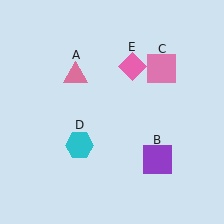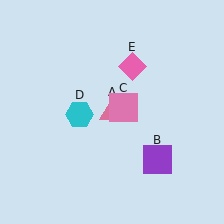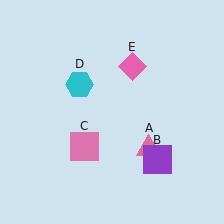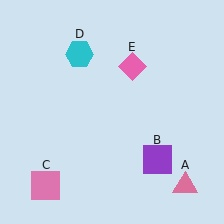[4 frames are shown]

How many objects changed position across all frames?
3 objects changed position: pink triangle (object A), pink square (object C), cyan hexagon (object D).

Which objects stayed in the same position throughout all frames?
Purple square (object B) and pink diamond (object E) remained stationary.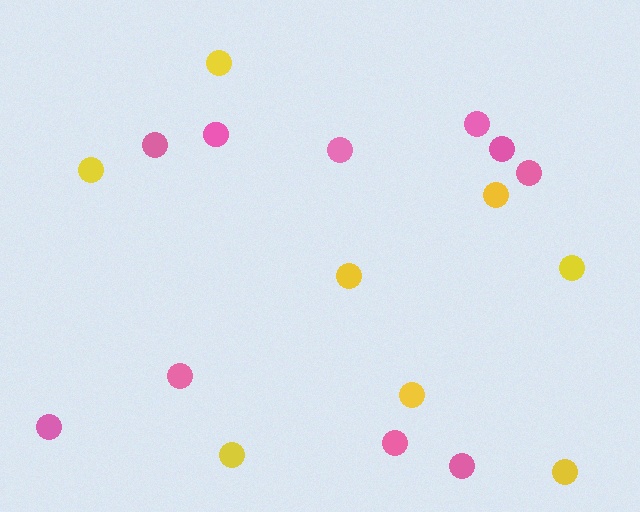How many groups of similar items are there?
There are 2 groups: one group of yellow circles (8) and one group of pink circles (10).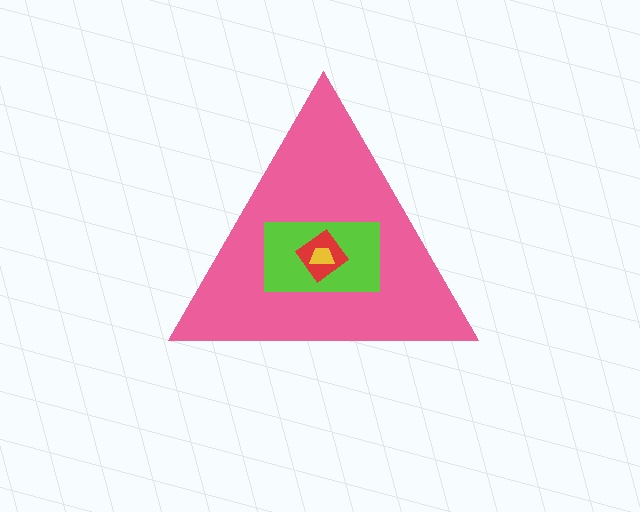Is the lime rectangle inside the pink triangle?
Yes.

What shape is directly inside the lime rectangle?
The red diamond.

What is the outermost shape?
The pink triangle.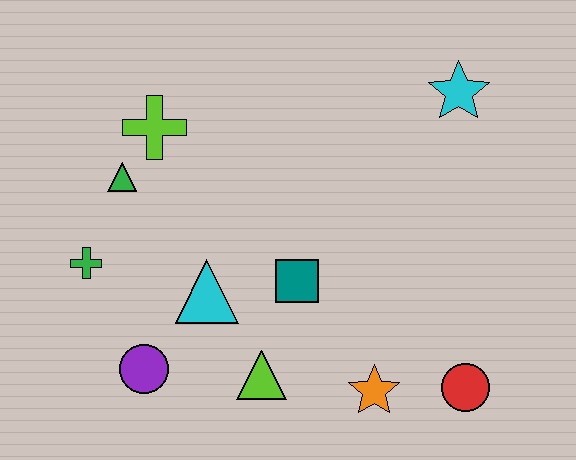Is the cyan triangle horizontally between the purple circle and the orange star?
Yes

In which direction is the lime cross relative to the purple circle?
The lime cross is above the purple circle.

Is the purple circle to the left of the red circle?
Yes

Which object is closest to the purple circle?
The cyan triangle is closest to the purple circle.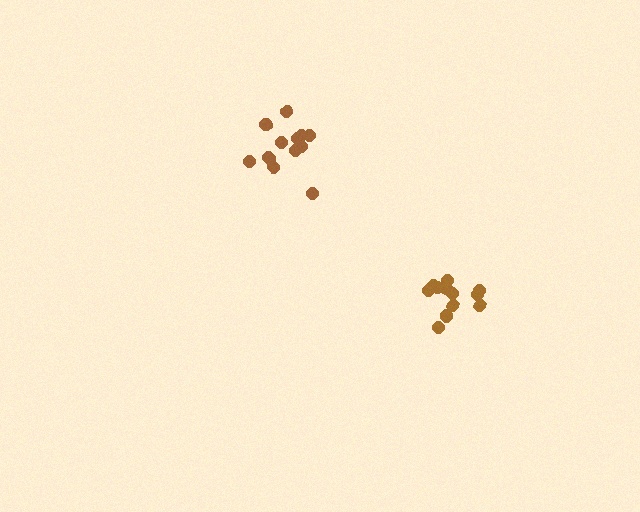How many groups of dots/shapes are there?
There are 2 groups.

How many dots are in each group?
Group 1: 12 dots, Group 2: 12 dots (24 total).